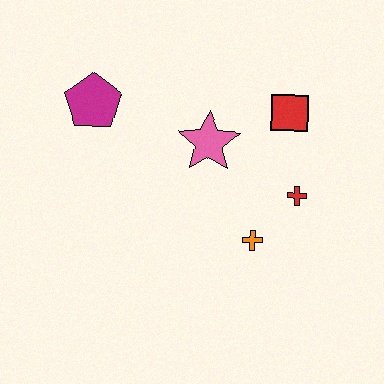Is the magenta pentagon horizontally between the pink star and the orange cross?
No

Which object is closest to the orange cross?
The red cross is closest to the orange cross.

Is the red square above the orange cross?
Yes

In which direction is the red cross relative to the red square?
The red cross is below the red square.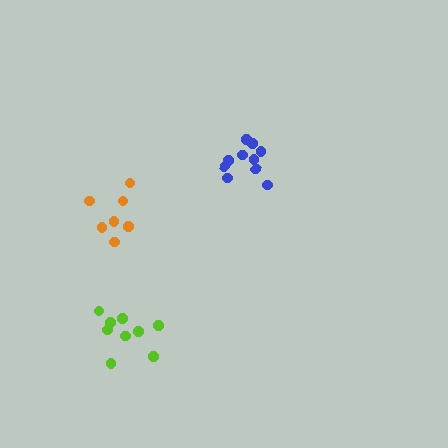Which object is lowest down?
The lime cluster is bottommost.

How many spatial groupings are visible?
There are 3 spatial groupings.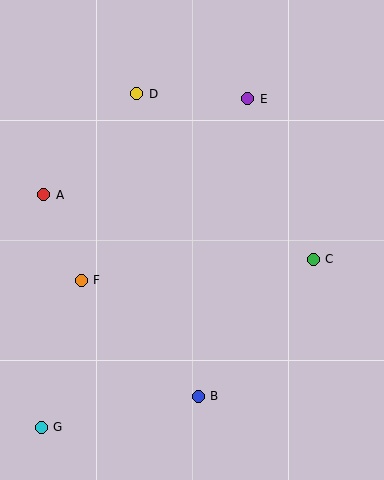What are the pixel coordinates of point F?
Point F is at (81, 280).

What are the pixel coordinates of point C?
Point C is at (313, 260).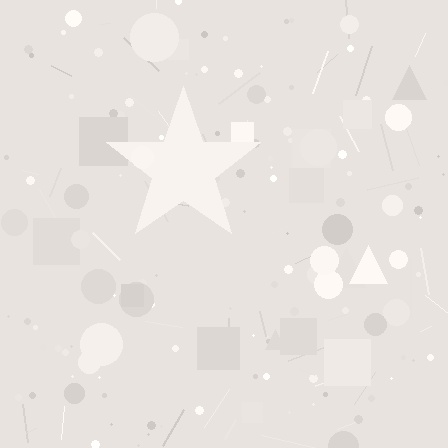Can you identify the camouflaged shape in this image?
The camouflaged shape is a star.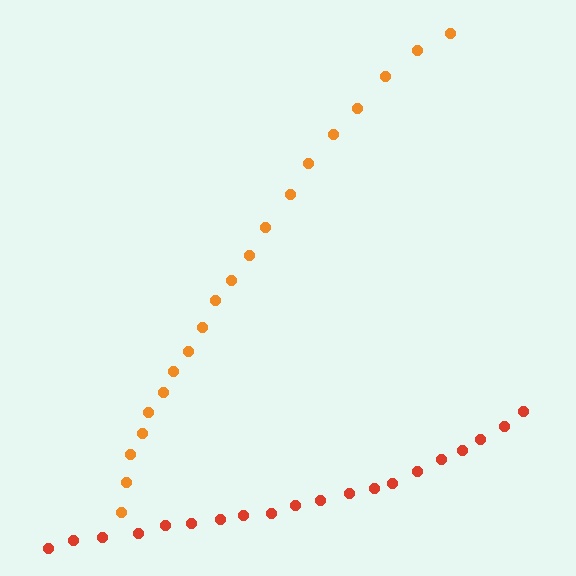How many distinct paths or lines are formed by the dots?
There are 2 distinct paths.